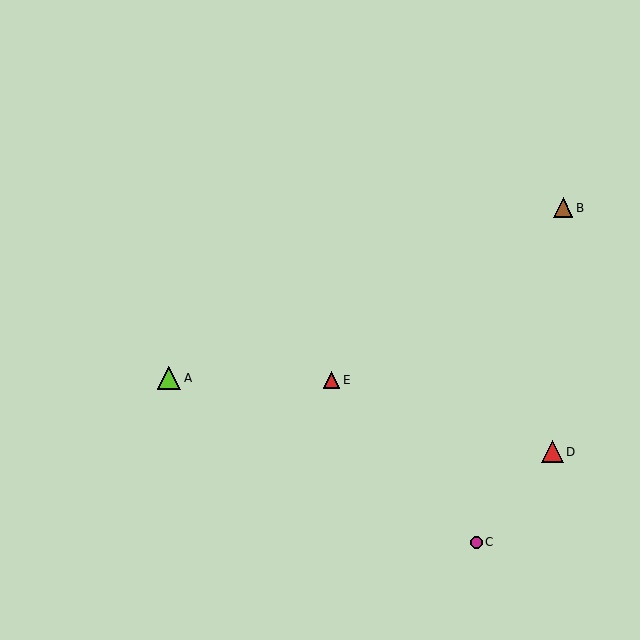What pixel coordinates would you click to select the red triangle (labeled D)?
Click at (552, 452) to select the red triangle D.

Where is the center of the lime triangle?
The center of the lime triangle is at (169, 378).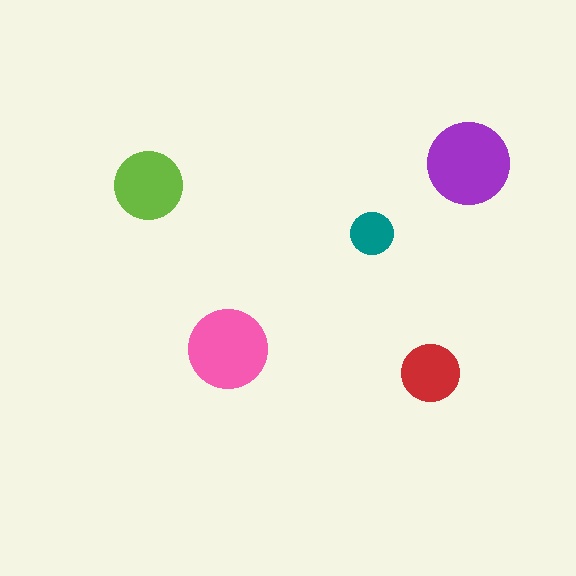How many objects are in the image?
There are 5 objects in the image.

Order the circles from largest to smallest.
the purple one, the pink one, the lime one, the red one, the teal one.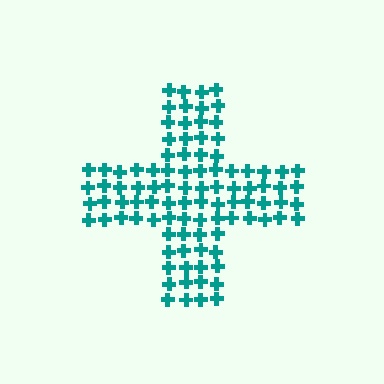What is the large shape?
The large shape is a cross.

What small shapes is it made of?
It is made of small crosses.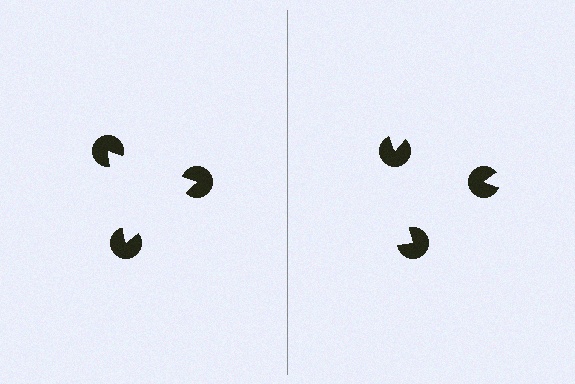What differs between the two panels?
The pac-man discs are positioned identically on both sides; only the wedge orientations differ. On the left they align to a triangle; on the right they are misaligned.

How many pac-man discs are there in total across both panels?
6 — 3 on each side.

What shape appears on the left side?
An illusory triangle.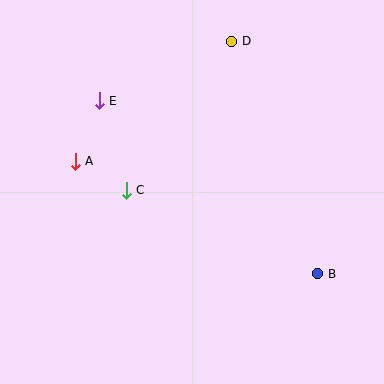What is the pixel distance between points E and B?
The distance between E and B is 279 pixels.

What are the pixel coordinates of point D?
Point D is at (232, 41).